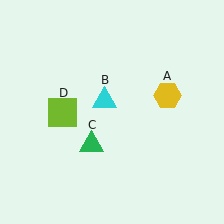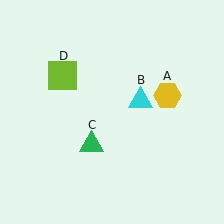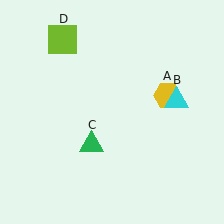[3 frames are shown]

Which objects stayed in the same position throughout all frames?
Yellow hexagon (object A) and green triangle (object C) remained stationary.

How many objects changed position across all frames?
2 objects changed position: cyan triangle (object B), lime square (object D).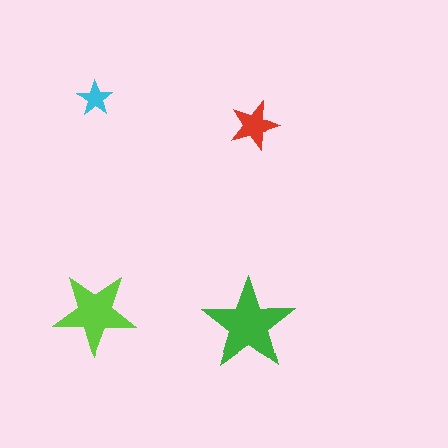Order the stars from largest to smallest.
the green one, the lime one, the red one, the cyan one.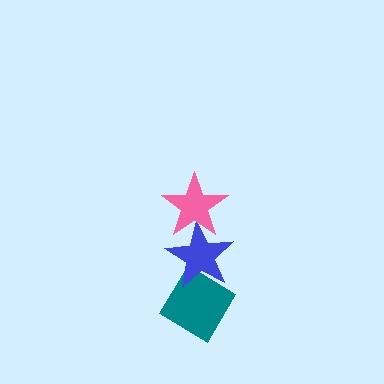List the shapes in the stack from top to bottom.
From top to bottom: the pink star, the blue star, the teal diamond.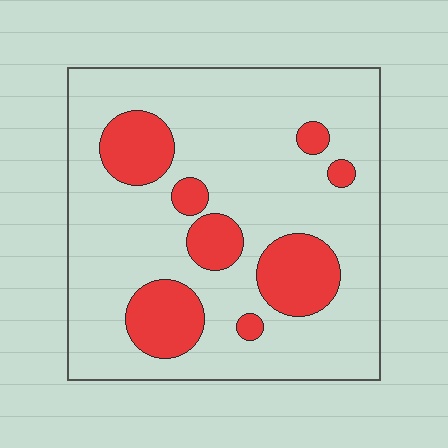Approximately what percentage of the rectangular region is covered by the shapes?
Approximately 20%.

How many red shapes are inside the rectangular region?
8.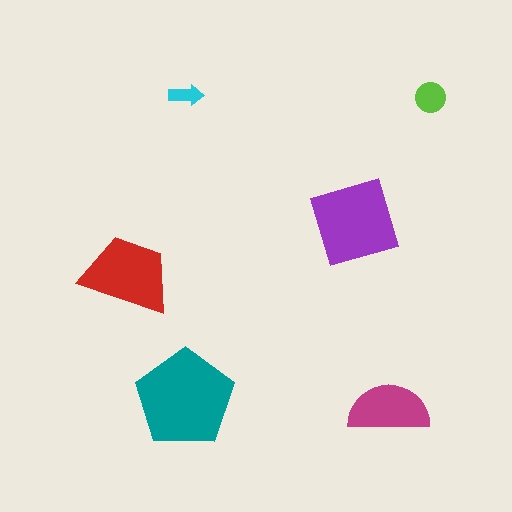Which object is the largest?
The teal pentagon.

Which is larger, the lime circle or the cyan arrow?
The lime circle.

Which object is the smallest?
The cyan arrow.